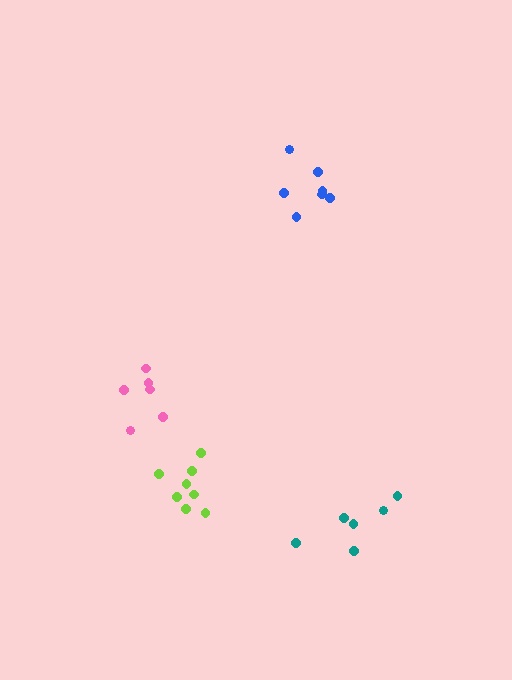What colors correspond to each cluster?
The clusters are colored: lime, blue, teal, pink.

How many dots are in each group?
Group 1: 8 dots, Group 2: 7 dots, Group 3: 6 dots, Group 4: 6 dots (27 total).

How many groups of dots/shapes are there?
There are 4 groups.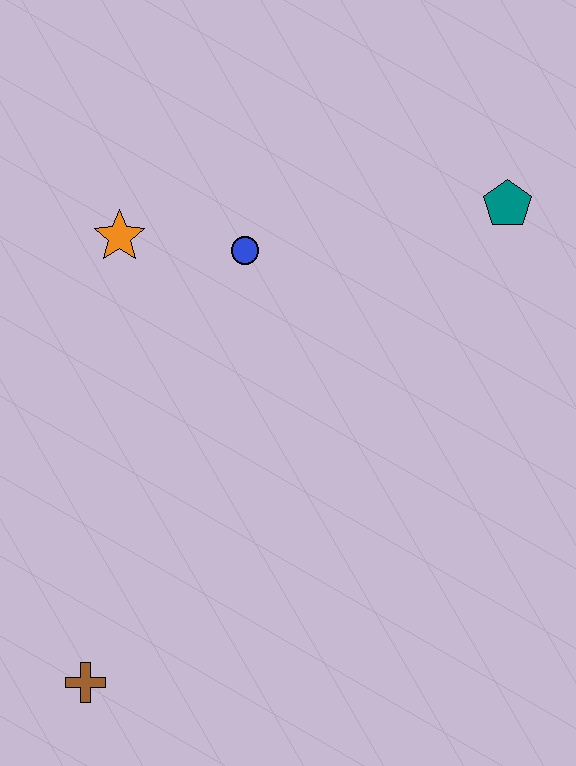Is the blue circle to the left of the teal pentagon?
Yes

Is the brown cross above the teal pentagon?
No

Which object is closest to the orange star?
The blue circle is closest to the orange star.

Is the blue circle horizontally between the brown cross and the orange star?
No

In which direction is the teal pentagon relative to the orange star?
The teal pentagon is to the right of the orange star.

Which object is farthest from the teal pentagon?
The brown cross is farthest from the teal pentagon.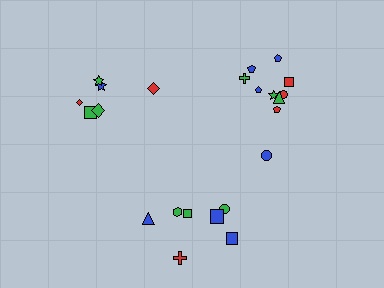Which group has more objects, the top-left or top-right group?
The top-right group.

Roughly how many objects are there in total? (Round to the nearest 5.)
Roughly 25 objects in total.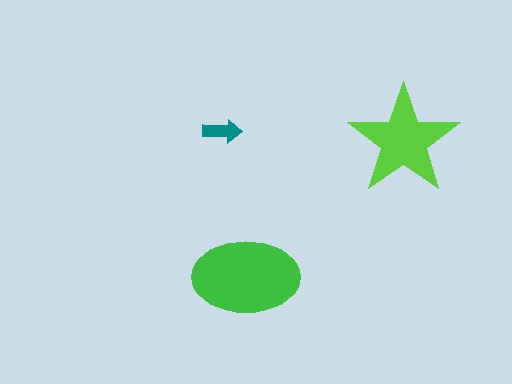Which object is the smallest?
The teal arrow.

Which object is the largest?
The green ellipse.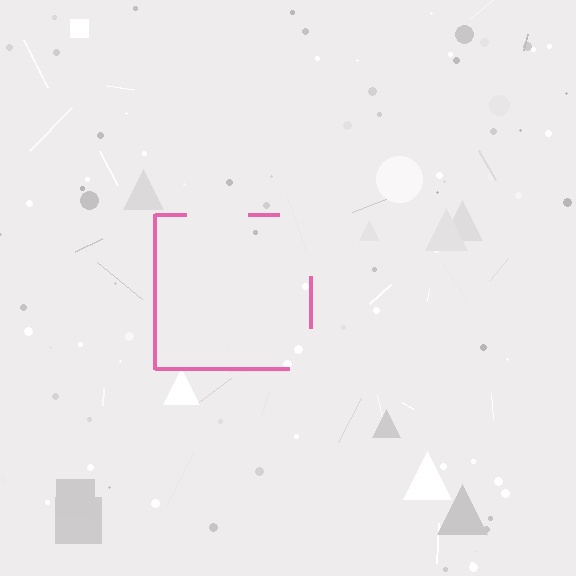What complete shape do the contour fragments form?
The contour fragments form a square.